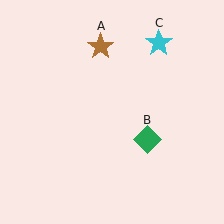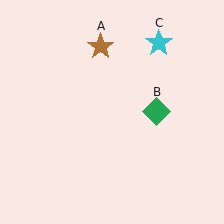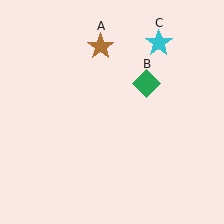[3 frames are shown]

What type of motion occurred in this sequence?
The green diamond (object B) rotated counterclockwise around the center of the scene.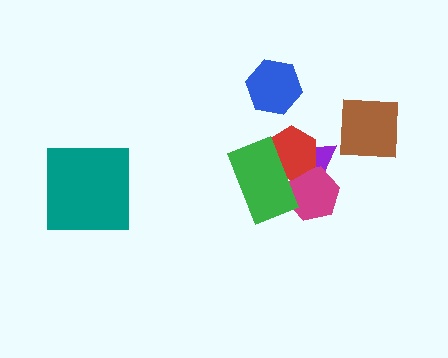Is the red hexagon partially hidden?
Yes, it is partially covered by another shape.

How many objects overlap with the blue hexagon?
0 objects overlap with the blue hexagon.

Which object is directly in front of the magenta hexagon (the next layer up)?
The red hexagon is directly in front of the magenta hexagon.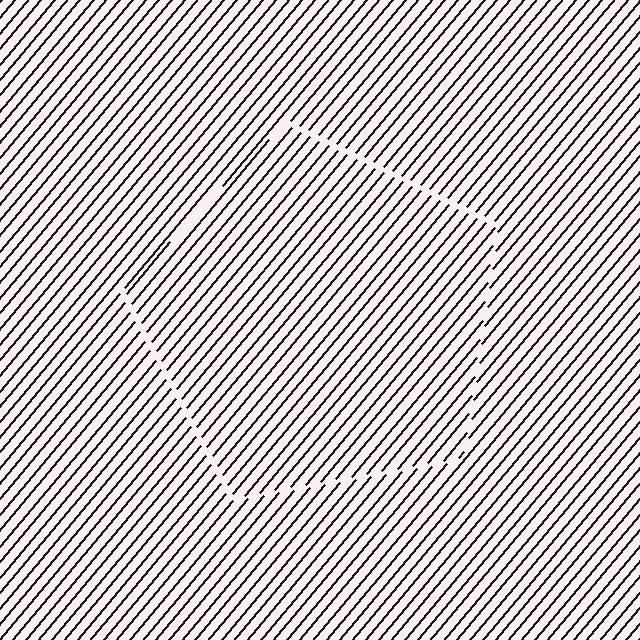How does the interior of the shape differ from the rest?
The interior of the shape contains the same grating, shifted by half a period — the contour is defined by the phase discontinuity where line-ends from the inner and outer gratings abut.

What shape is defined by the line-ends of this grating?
An illusory pentagon. The interior of the shape contains the same grating, shifted by half a period — the contour is defined by the phase discontinuity where line-ends from the inner and outer gratings abut.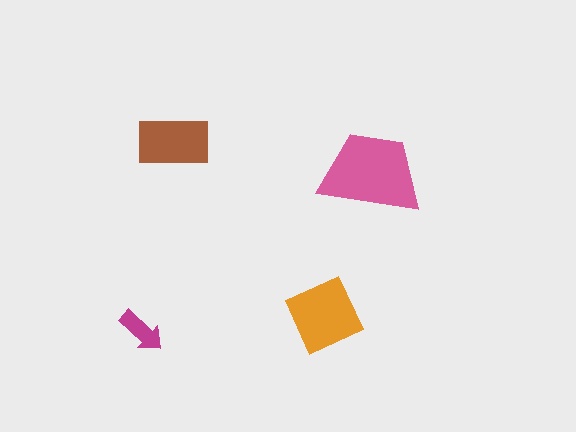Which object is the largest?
The pink trapezoid.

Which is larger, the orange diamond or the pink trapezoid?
The pink trapezoid.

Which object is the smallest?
The magenta arrow.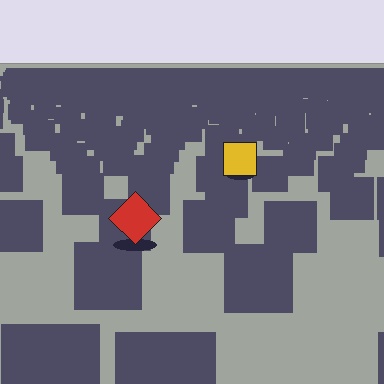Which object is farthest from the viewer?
The yellow square is farthest from the viewer. It appears smaller and the ground texture around it is denser.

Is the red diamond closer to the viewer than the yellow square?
Yes. The red diamond is closer — you can tell from the texture gradient: the ground texture is coarser near it.